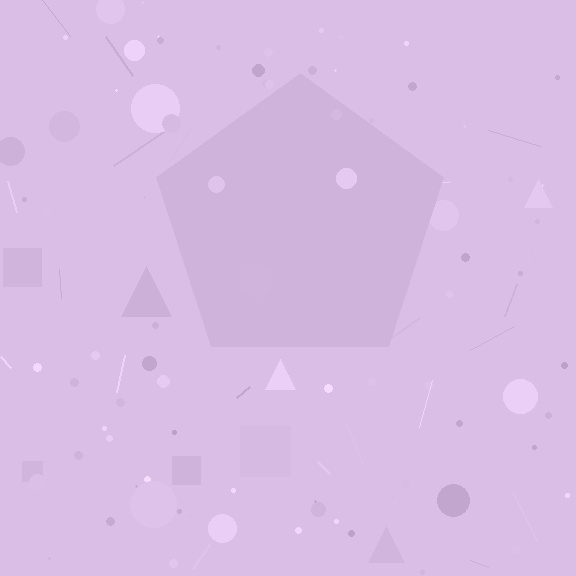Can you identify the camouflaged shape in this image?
The camouflaged shape is a pentagon.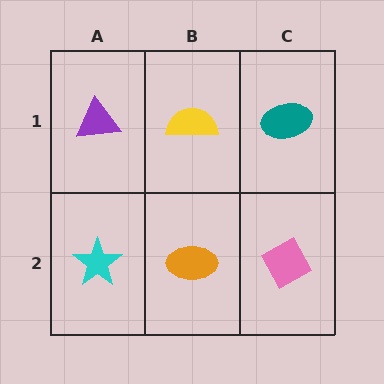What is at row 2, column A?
A cyan star.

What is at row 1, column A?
A purple triangle.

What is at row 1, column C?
A teal ellipse.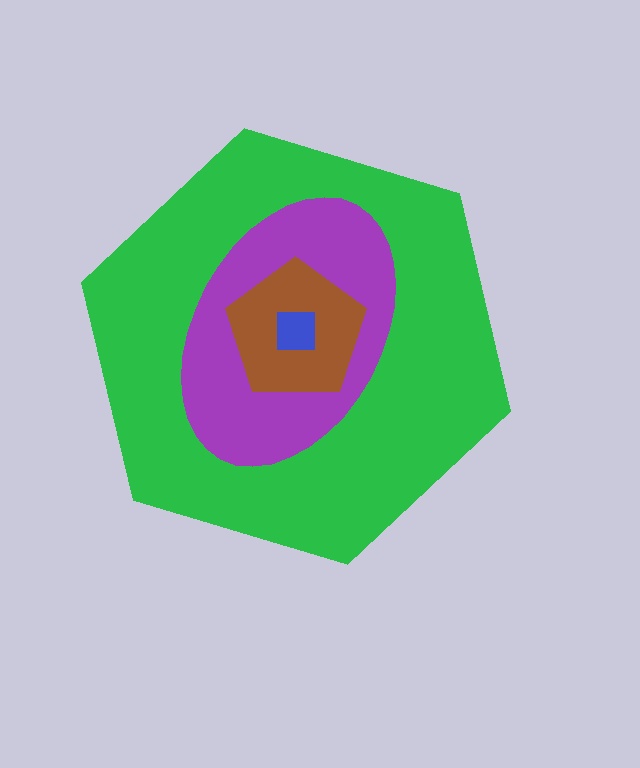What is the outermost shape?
The green hexagon.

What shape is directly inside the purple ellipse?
The brown pentagon.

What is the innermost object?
The blue square.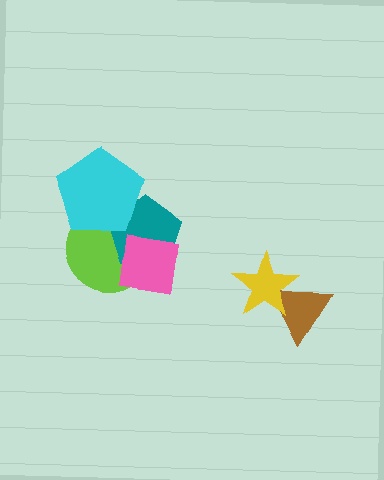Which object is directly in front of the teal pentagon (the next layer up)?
The pink square is directly in front of the teal pentagon.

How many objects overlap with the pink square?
2 objects overlap with the pink square.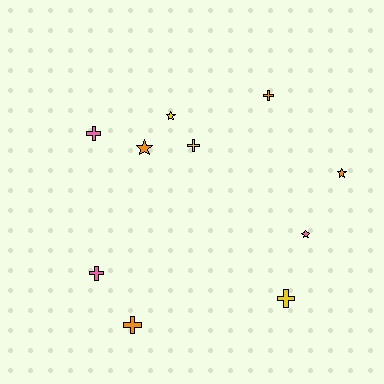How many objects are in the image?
There are 10 objects.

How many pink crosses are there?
There are 2 pink crosses.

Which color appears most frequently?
Orange, with 4 objects.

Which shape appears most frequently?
Cross, with 6 objects.